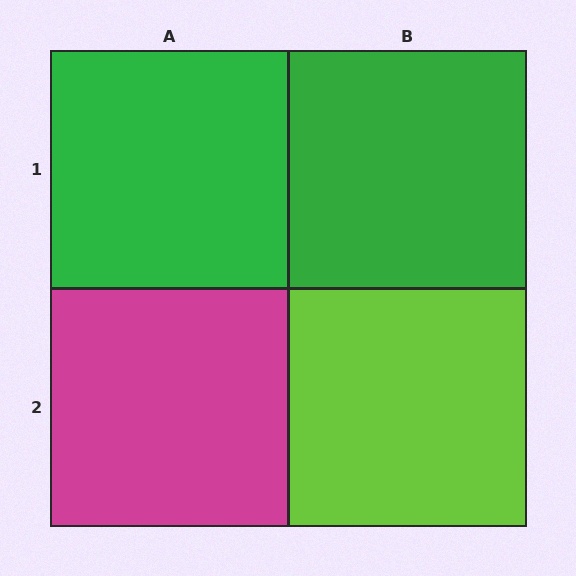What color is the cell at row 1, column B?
Green.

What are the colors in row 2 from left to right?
Magenta, lime.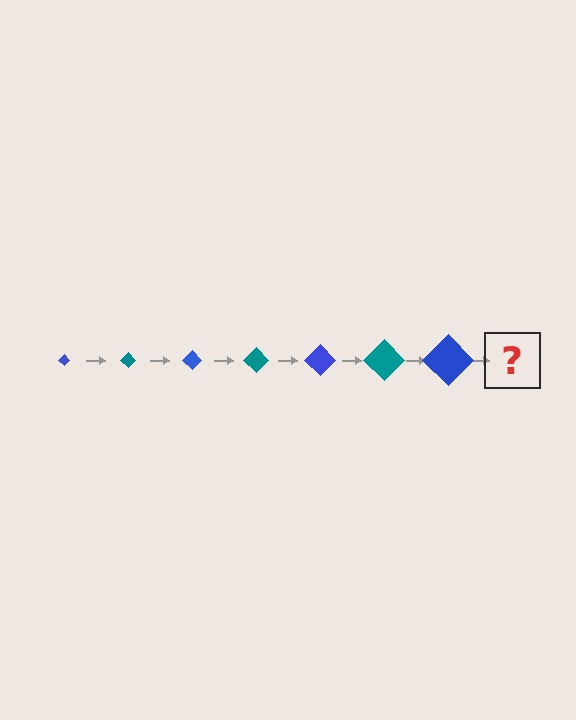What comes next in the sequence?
The next element should be a teal diamond, larger than the previous one.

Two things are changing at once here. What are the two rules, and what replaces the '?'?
The two rules are that the diamond grows larger each step and the color cycles through blue and teal. The '?' should be a teal diamond, larger than the previous one.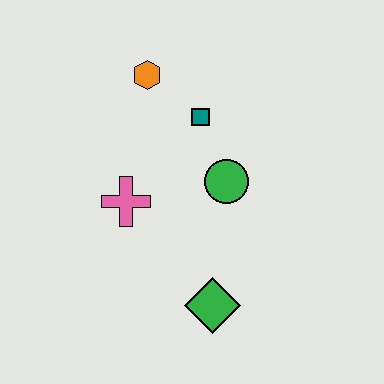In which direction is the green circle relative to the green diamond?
The green circle is above the green diamond.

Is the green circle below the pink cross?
No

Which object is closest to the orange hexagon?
The teal square is closest to the orange hexagon.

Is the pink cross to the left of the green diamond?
Yes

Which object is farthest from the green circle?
The orange hexagon is farthest from the green circle.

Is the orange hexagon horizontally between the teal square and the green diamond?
No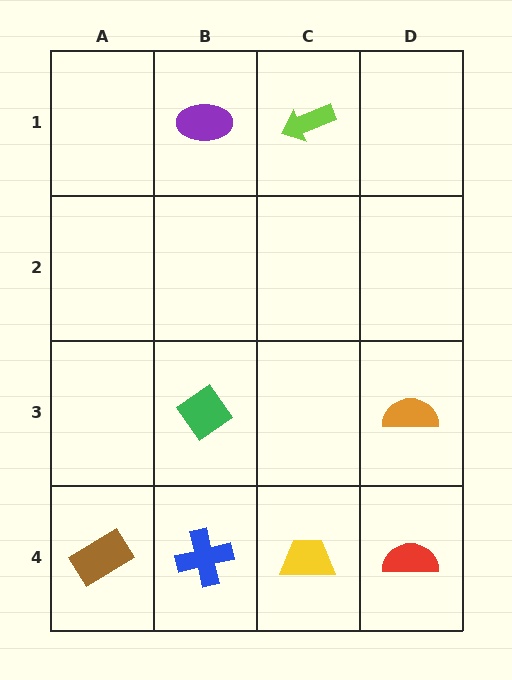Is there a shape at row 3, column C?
No, that cell is empty.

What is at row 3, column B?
A green diamond.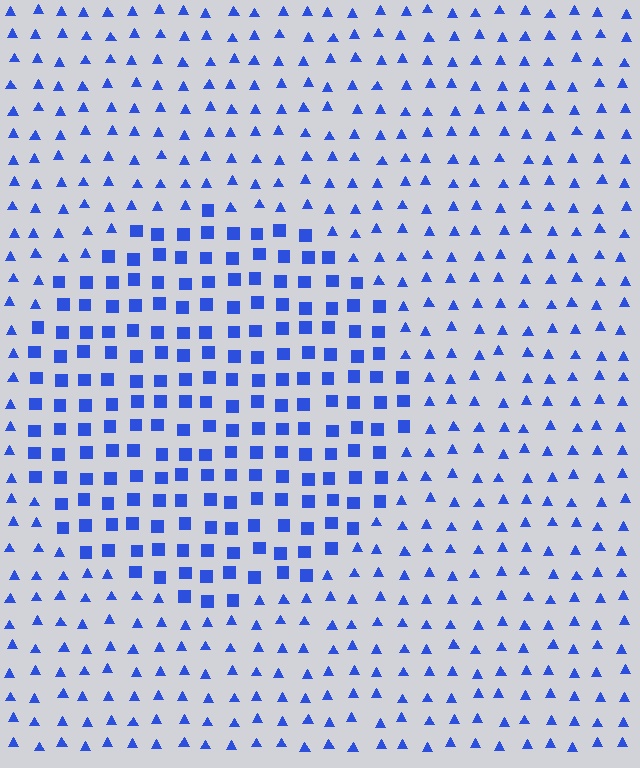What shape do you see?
I see a circle.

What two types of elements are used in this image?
The image uses squares inside the circle region and triangles outside it.